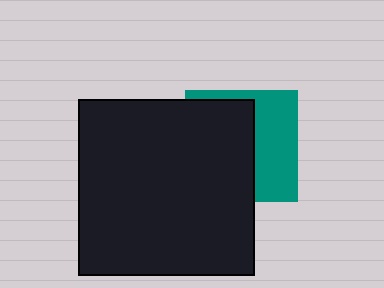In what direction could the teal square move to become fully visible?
The teal square could move right. That would shift it out from behind the black square entirely.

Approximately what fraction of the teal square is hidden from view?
Roughly 57% of the teal square is hidden behind the black square.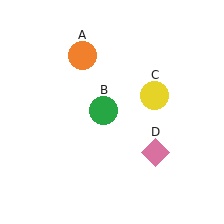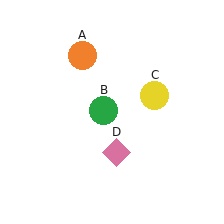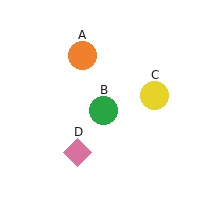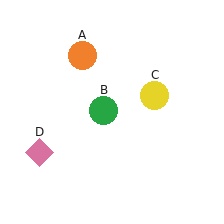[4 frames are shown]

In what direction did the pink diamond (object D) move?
The pink diamond (object D) moved left.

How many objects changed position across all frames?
1 object changed position: pink diamond (object D).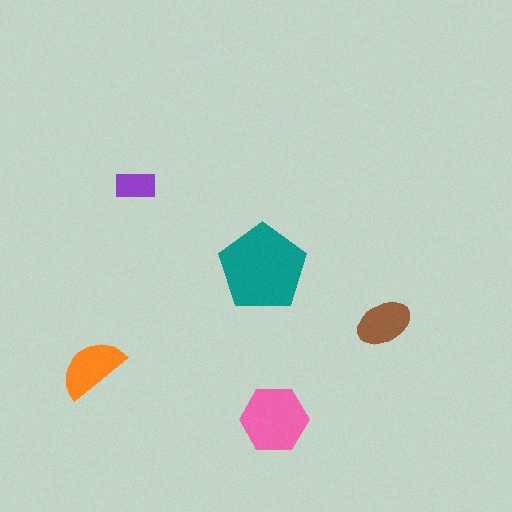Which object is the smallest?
The purple rectangle.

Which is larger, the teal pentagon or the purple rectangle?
The teal pentagon.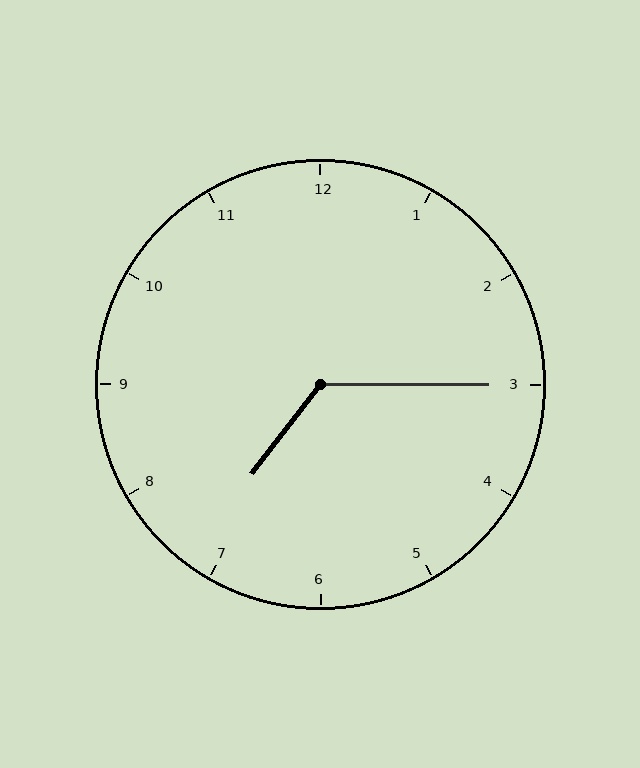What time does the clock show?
7:15.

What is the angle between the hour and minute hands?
Approximately 128 degrees.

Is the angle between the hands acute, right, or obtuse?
It is obtuse.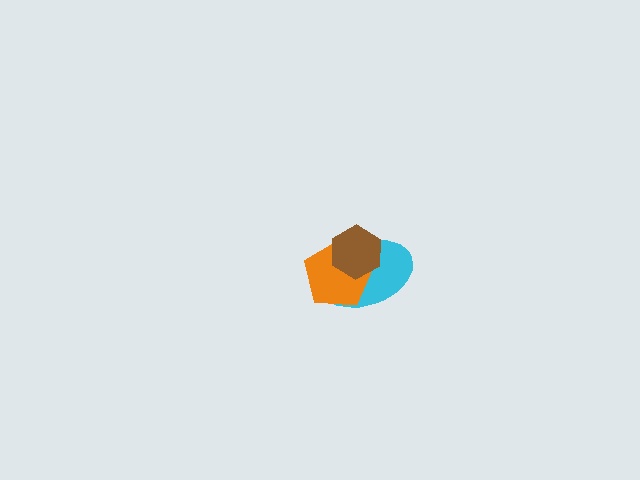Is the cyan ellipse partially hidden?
Yes, it is partially covered by another shape.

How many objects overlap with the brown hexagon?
2 objects overlap with the brown hexagon.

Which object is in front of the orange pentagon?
The brown hexagon is in front of the orange pentagon.